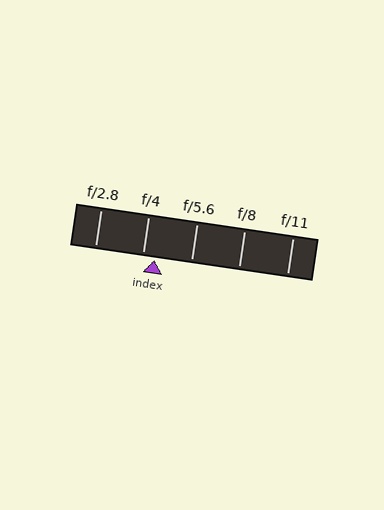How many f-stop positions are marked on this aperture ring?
There are 5 f-stop positions marked.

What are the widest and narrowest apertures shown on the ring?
The widest aperture shown is f/2.8 and the narrowest is f/11.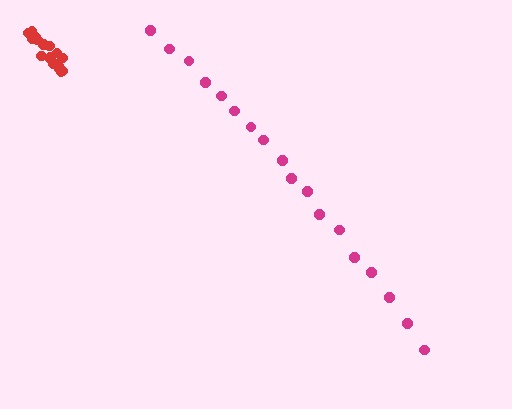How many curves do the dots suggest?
There are 2 distinct paths.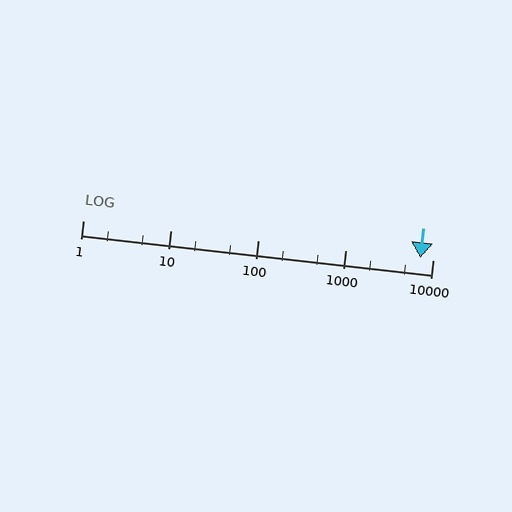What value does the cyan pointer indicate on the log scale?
The pointer indicates approximately 7300.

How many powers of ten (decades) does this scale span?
The scale spans 4 decades, from 1 to 10000.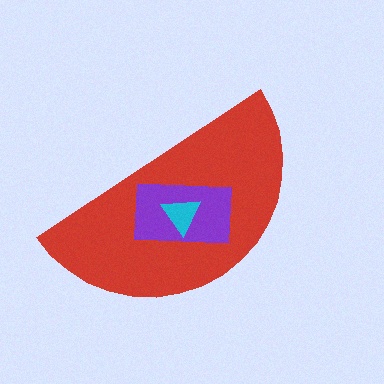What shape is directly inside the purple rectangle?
The cyan triangle.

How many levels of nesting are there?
3.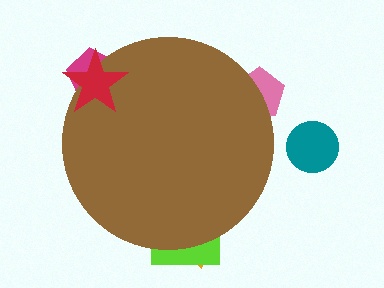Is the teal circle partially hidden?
No, the teal circle is fully visible.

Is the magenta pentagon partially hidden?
Yes, the magenta pentagon is partially hidden behind the brown circle.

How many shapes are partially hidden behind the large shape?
4 shapes are partially hidden.